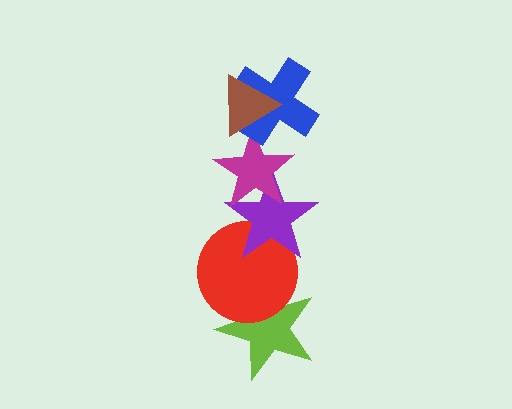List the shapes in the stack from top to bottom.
From top to bottom: the brown triangle, the blue cross, the magenta star, the purple star, the red circle, the lime star.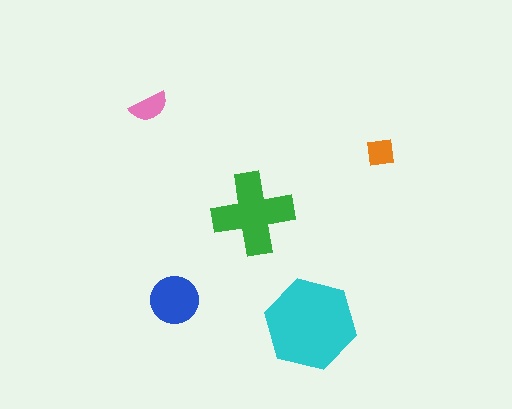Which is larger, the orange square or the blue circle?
The blue circle.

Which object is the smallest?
The orange square.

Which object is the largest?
The cyan hexagon.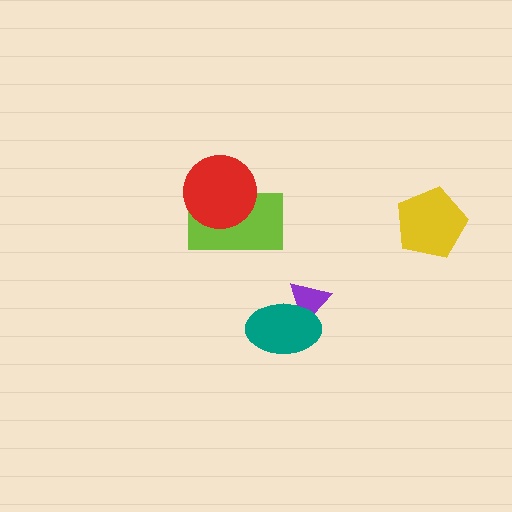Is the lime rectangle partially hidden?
Yes, it is partially covered by another shape.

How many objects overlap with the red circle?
1 object overlaps with the red circle.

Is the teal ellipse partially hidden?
No, no other shape covers it.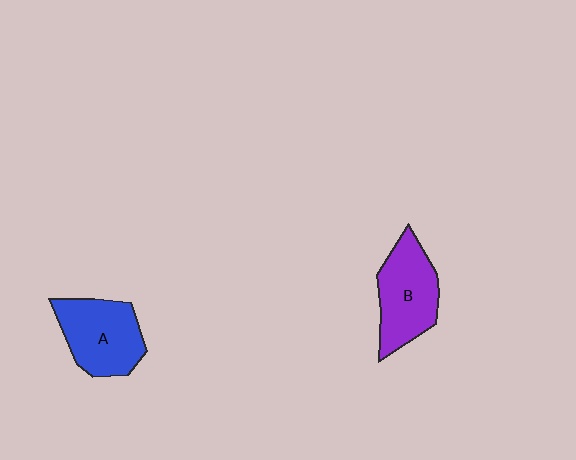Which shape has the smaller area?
Shape B (purple).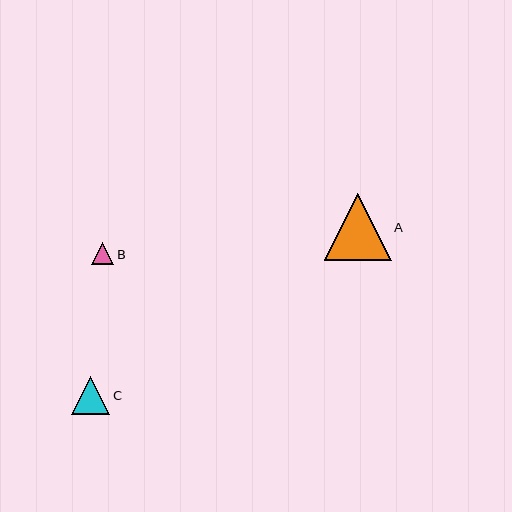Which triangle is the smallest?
Triangle B is the smallest with a size of approximately 22 pixels.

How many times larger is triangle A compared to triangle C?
Triangle A is approximately 1.8 times the size of triangle C.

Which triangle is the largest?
Triangle A is the largest with a size of approximately 67 pixels.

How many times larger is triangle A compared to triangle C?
Triangle A is approximately 1.8 times the size of triangle C.